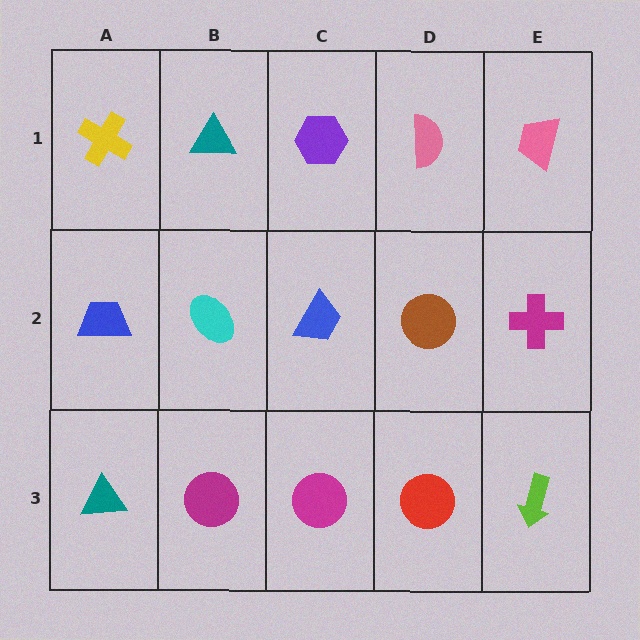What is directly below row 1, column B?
A cyan ellipse.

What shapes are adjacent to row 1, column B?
A cyan ellipse (row 2, column B), a yellow cross (row 1, column A), a purple hexagon (row 1, column C).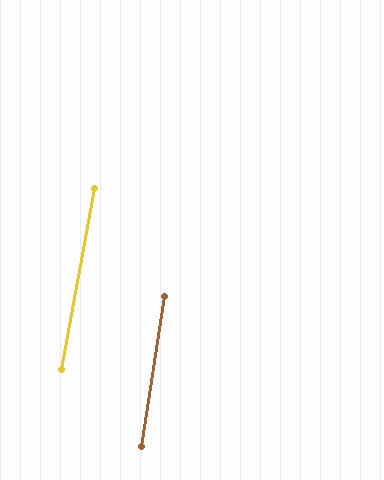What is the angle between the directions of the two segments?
Approximately 1 degree.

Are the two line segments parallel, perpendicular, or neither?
Parallel — their directions differ by only 1.5°.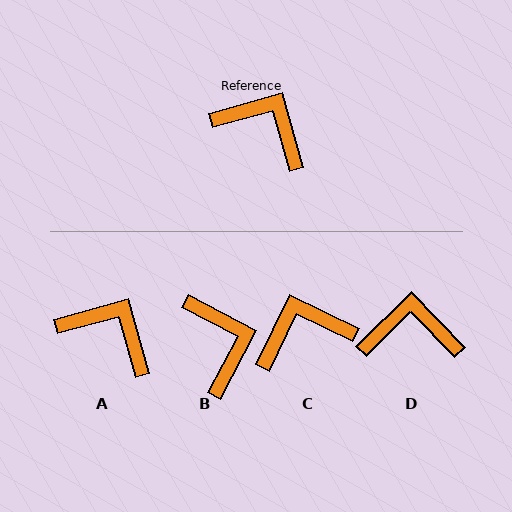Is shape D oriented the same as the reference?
No, it is off by about 29 degrees.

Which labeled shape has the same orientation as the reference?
A.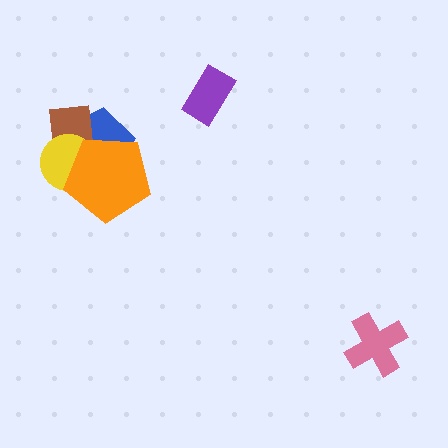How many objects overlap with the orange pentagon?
3 objects overlap with the orange pentagon.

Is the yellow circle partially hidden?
Yes, it is partially covered by another shape.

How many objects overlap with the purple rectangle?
0 objects overlap with the purple rectangle.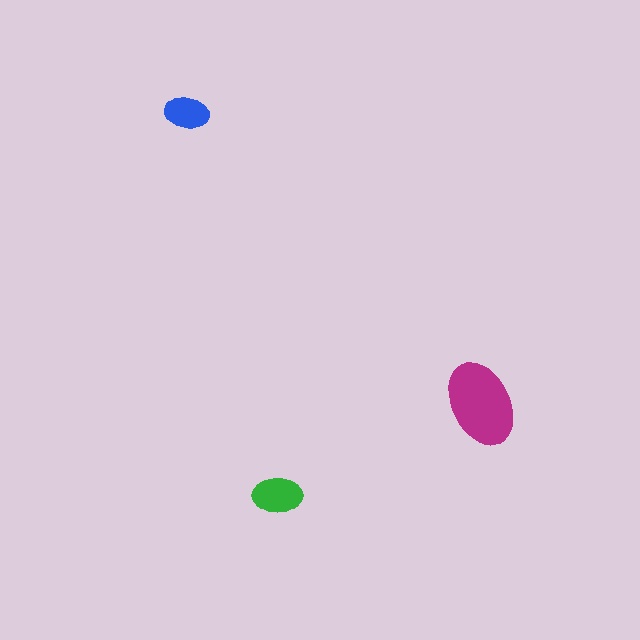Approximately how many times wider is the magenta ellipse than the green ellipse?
About 1.5 times wider.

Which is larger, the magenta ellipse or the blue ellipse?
The magenta one.